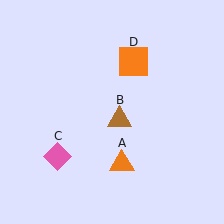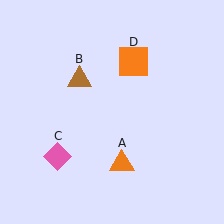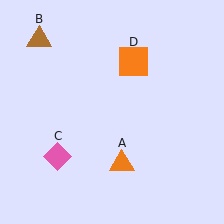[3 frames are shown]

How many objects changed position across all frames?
1 object changed position: brown triangle (object B).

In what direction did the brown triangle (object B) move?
The brown triangle (object B) moved up and to the left.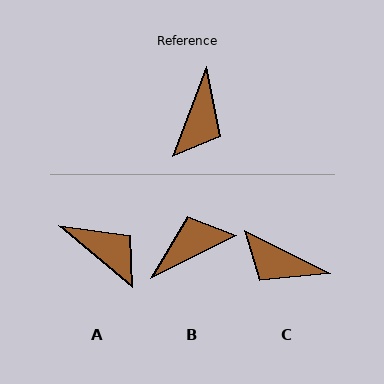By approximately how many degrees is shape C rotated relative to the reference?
Approximately 96 degrees clockwise.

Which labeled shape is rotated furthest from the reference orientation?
B, about 137 degrees away.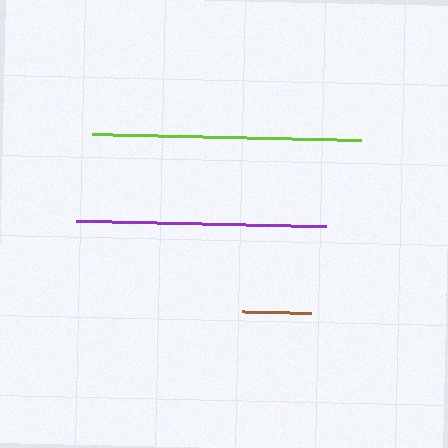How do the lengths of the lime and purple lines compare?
The lime and purple lines are approximately the same length.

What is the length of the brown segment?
The brown segment is approximately 69 pixels long.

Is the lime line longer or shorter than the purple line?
The lime line is longer than the purple line.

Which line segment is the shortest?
The brown line is the shortest at approximately 69 pixels.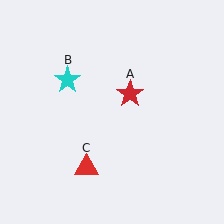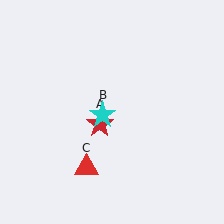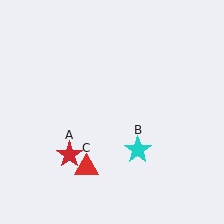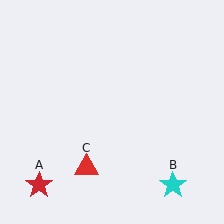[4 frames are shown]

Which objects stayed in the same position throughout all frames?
Red triangle (object C) remained stationary.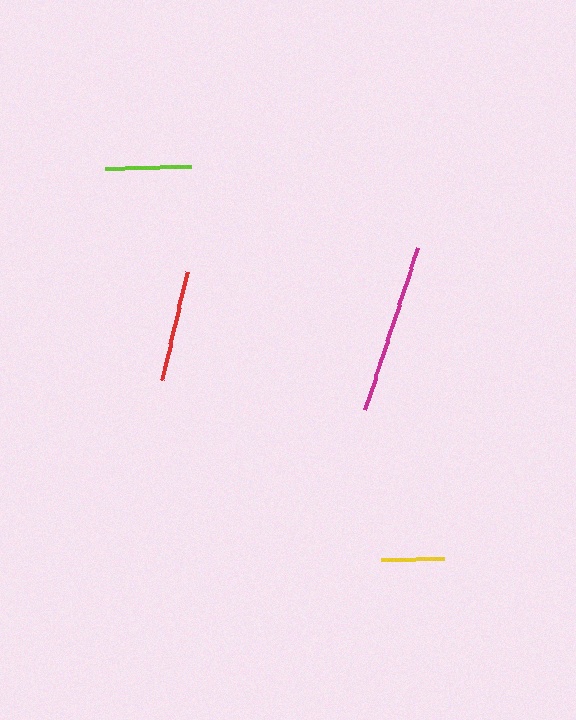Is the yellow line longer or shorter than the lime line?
The lime line is longer than the yellow line.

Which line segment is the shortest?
The yellow line is the shortest at approximately 63 pixels.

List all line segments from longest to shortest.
From longest to shortest: magenta, red, lime, yellow.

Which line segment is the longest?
The magenta line is the longest at approximately 170 pixels.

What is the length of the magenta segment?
The magenta segment is approximately 170 pixels long.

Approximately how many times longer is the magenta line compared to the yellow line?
The magenta line is approximately 2.7 times the length of the yellow line.